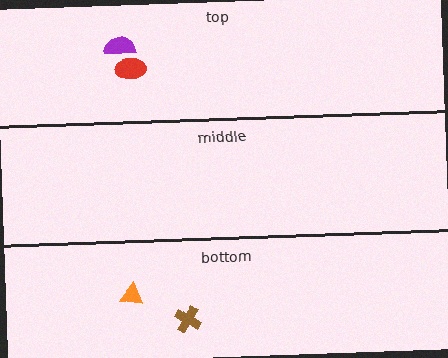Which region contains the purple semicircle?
The top region.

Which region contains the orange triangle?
The bottom region.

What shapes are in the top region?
The purple semicircle, the red ellipse.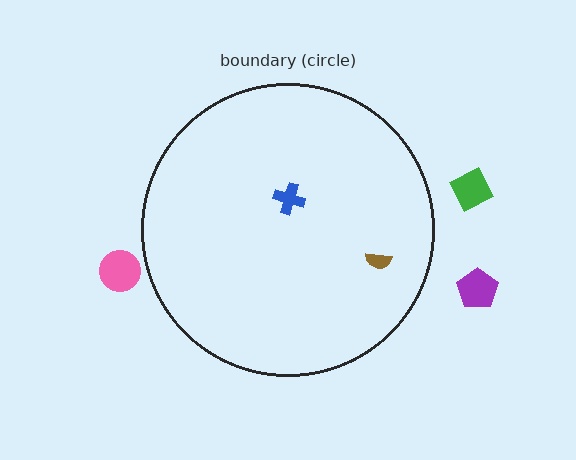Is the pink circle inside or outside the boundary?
Outside.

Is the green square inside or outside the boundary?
Outside.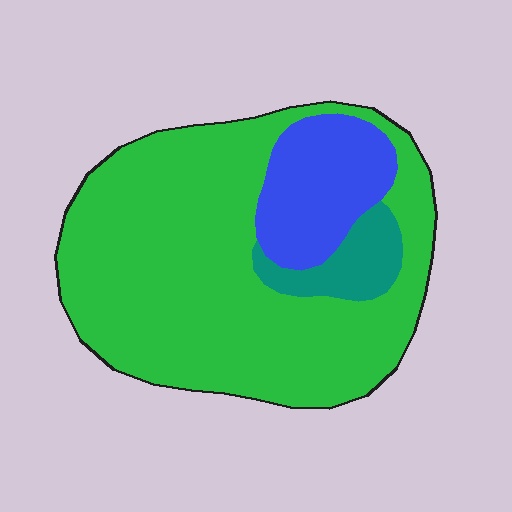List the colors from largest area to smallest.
From largest to smallest: green, blue, teal.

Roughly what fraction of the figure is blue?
Blue takes up between a sixth and a third of the figure.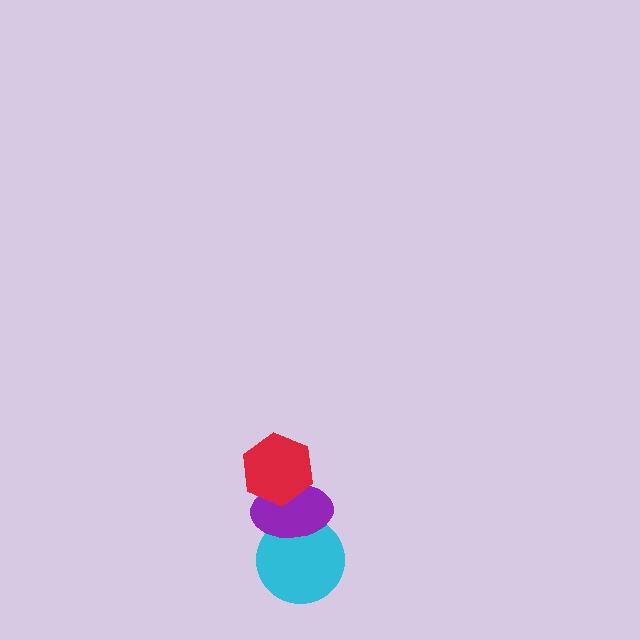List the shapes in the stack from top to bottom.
From top to bottom: the red hexagon, the purple ellipse, the cyan circle.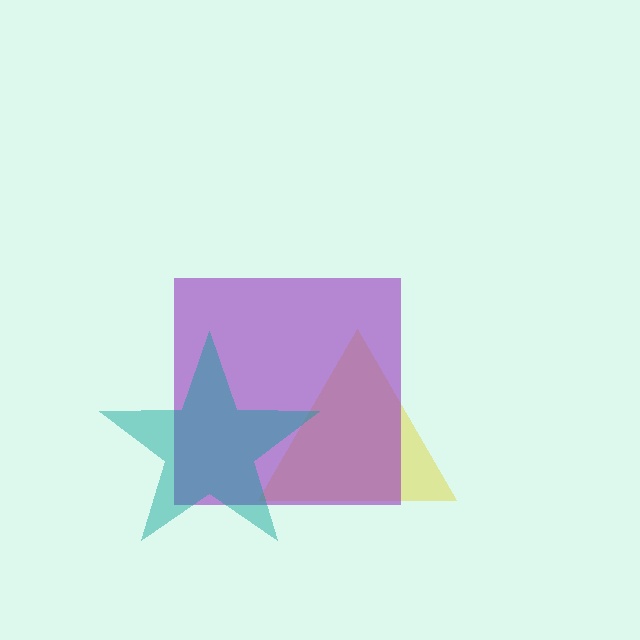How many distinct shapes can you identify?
There are 3 distinct shapes: a yellow triangle, a purple square, a teal star.